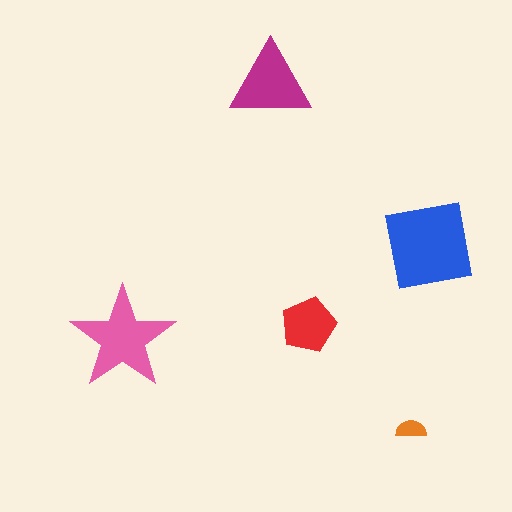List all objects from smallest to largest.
The orange semicircle, the red pentagon, the magenta triangle, the pink star, the blue square.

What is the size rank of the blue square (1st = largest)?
1st.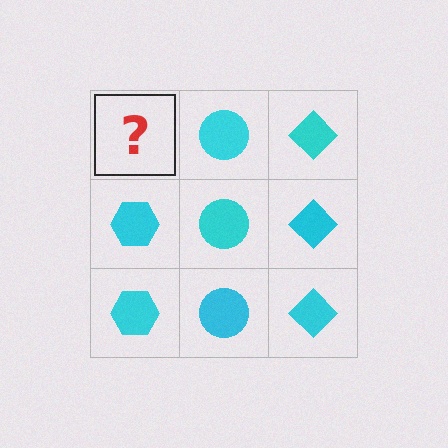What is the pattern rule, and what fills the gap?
The rule is that each column has a consistent shape. The gap should be filled with a cyan hexagon.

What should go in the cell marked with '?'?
The missing cell should contain a cyan hexagon.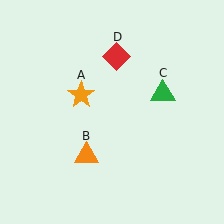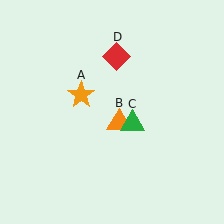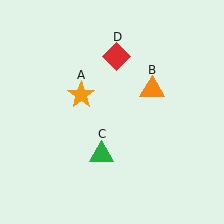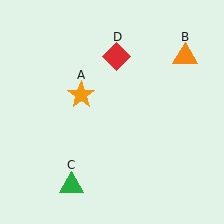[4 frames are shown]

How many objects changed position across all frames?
2 objects changed position: orange triangle (object B), green triangle (object C).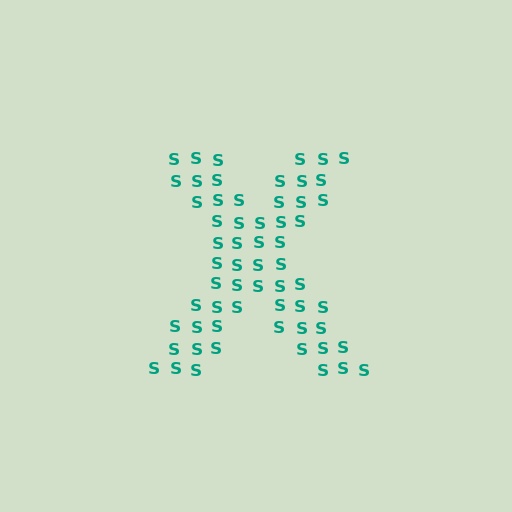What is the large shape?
The large shape is the letter X.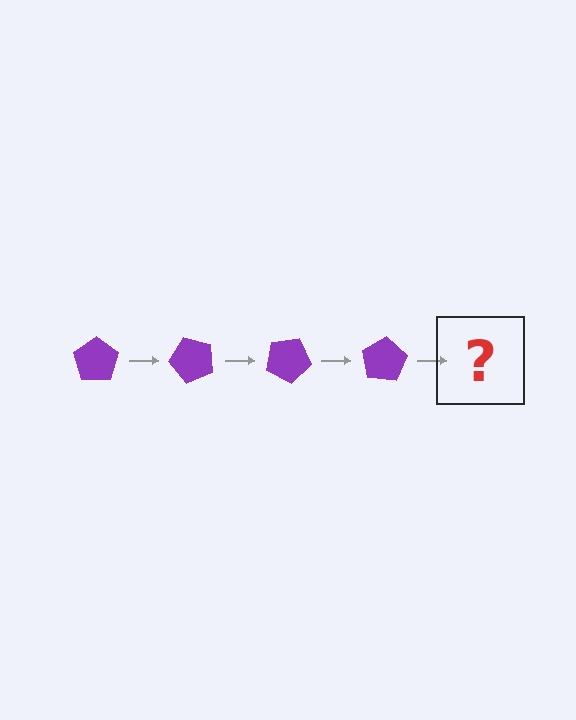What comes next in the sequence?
The next element should be a purple pentagon rotated 200 degrees.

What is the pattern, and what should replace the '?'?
The pattern is that the pentagon rotates 50 degrees each step. The '?' should be a purple pentagon rotated 200 degrees.